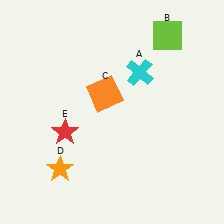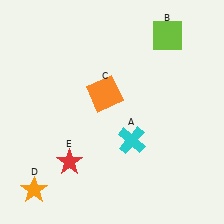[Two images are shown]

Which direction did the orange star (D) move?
The orange star (D) moved left.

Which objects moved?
The objects that moved are: the cyan cross (A), the orange star (D), the red star (E).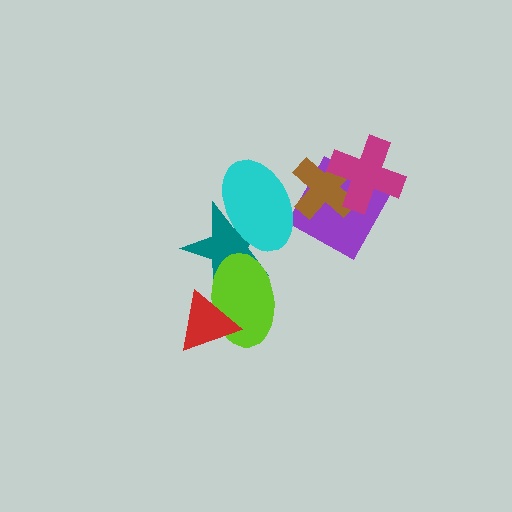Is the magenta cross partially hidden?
No, no other shape covers it.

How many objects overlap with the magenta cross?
2 objects overlap with the magenta cross.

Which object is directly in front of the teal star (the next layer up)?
The lime ellipse is directly in front of the teal star.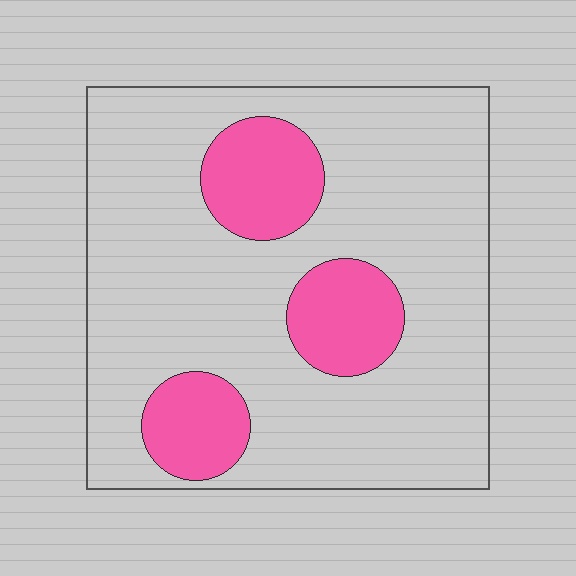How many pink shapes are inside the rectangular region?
3.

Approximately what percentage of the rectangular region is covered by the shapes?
Approximately 20%.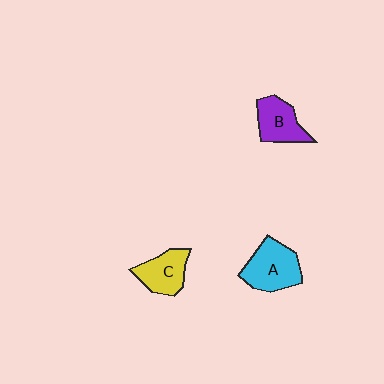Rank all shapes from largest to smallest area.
From largest to smallest: A (cyan), C (yellow), B (purple).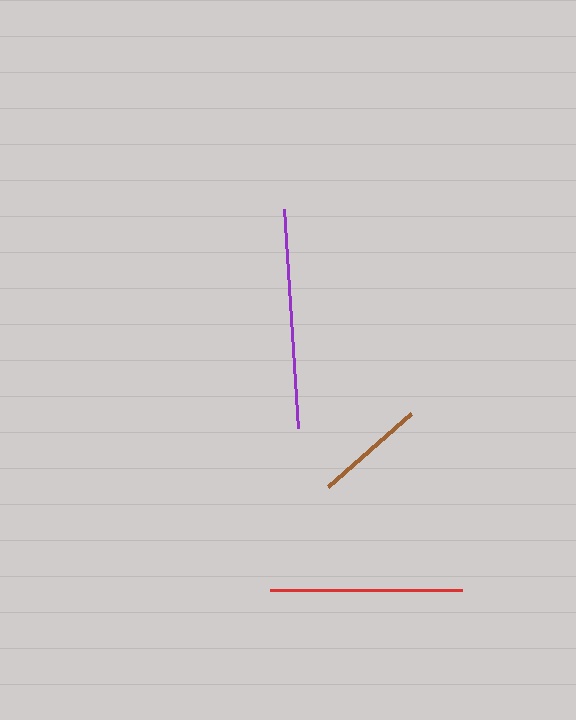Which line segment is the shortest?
The brown line is the shortest at approximately 111 pixels.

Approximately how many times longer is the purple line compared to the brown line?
The purple line is approximately 2.0 times the length of the brown line.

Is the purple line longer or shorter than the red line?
The purple line is longer than the red line.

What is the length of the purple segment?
The purple segment is approximately 219 pixels long.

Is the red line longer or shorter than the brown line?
The red line is longer than the brown line.